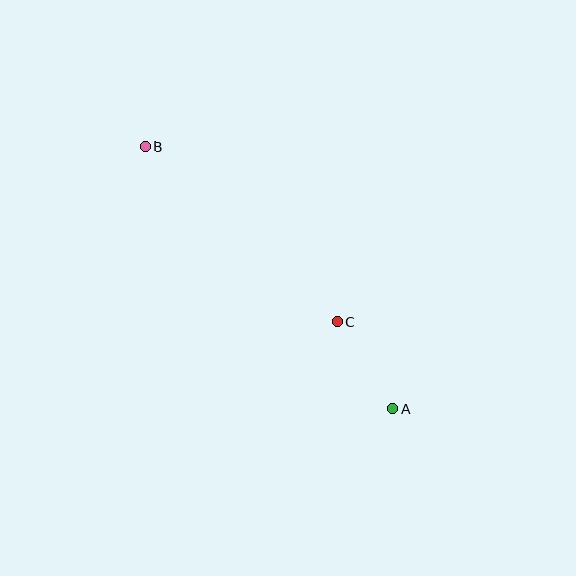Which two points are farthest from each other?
Points A and B are farthest from each other.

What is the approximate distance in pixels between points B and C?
The distance between B and C is approximately 261 pixels.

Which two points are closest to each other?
Points A and C are closest to each other.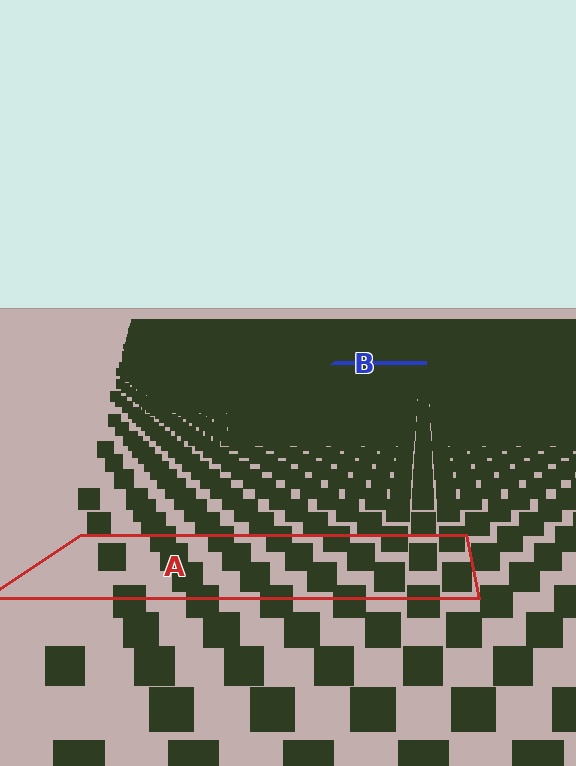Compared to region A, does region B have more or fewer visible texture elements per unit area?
Region B has more texture elements per unit area — they are packed more densely because it is farther away.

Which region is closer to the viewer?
Region A is closer. The texture elements there are larger and more spread out.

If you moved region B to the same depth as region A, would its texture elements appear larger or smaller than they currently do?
They would appear larger. At a closer depth, the same texture elements are projected at a bigger on-screen size.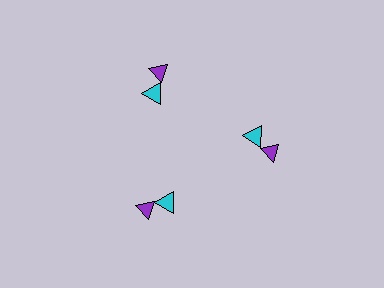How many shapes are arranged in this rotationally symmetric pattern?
There are 6 shapes, arranged in 3 groups of 2.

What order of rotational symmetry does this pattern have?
This pattern has 3-fold rotational symmetry.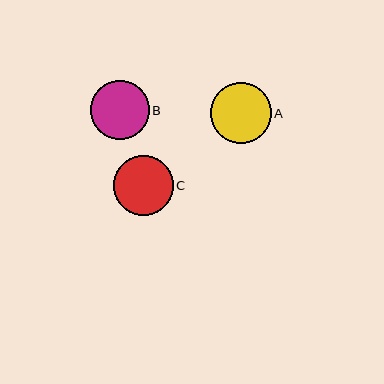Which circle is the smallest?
Circle B is the smallest with a size of approximately 59 pixels.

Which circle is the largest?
Circle A is the largest with a size of approximately 61 pixels.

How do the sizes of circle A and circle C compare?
Circle A and circle C are approximately the same size.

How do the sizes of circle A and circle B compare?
Circle A and circle B are approximately the same size.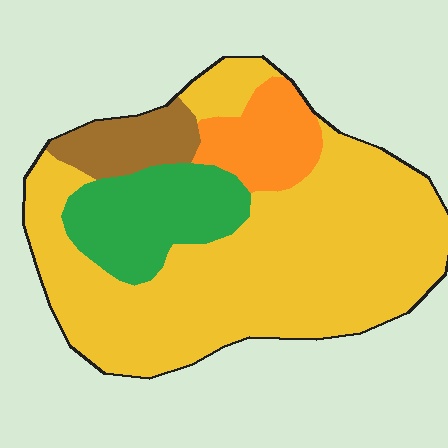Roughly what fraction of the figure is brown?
Brown covers about 10% of the figure.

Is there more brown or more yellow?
Yellow.